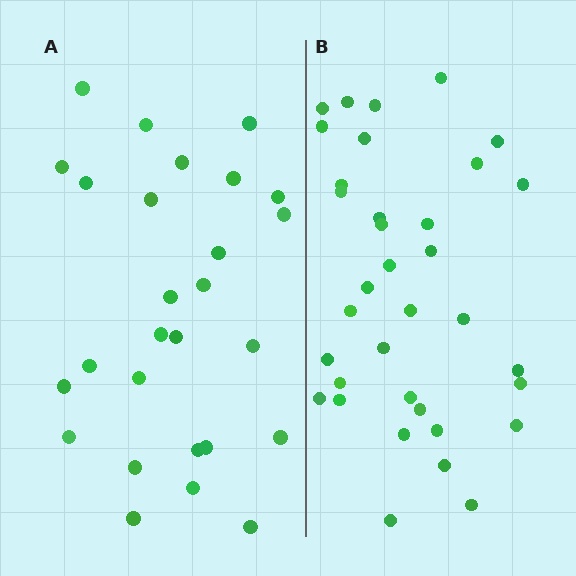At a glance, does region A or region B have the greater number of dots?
Region B (the right region) has more dots.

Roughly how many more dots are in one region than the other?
Region B has roughly 8 or so more dots than region A.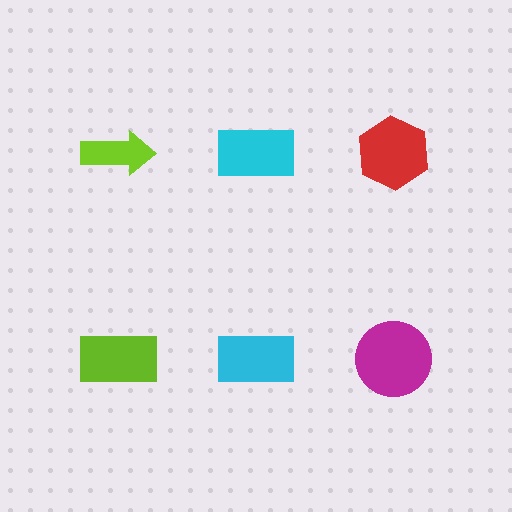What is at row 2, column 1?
A lime rectangle.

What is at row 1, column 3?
A red hexagon.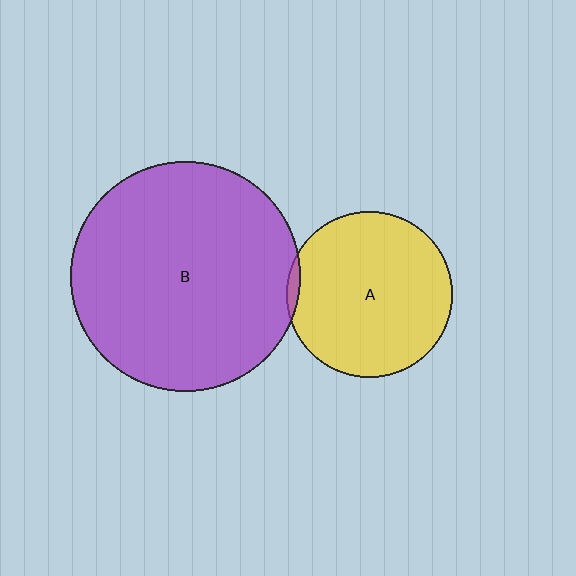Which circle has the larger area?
Circle B (purple).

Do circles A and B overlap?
Yes.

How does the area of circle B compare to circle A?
Approximately 1.9 times.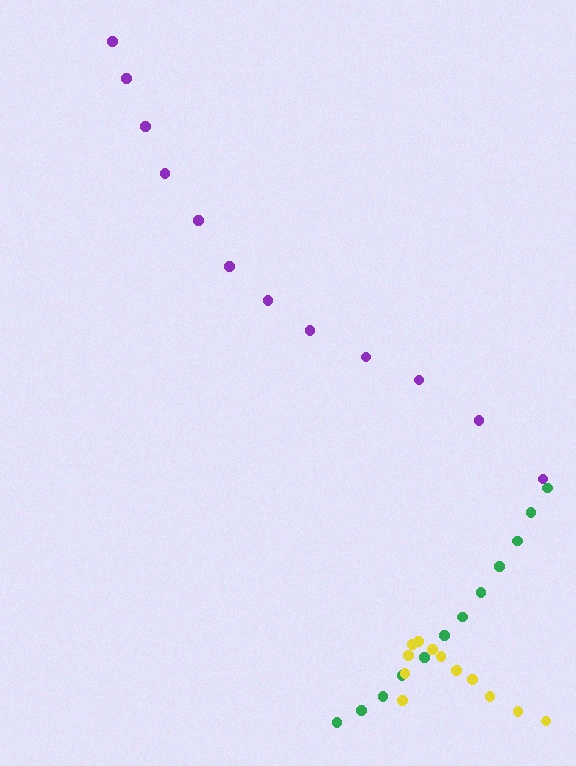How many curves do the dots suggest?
There are 3 distinct paths.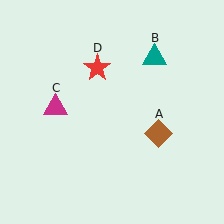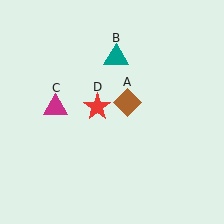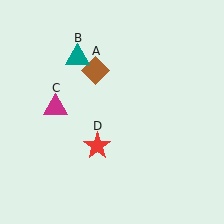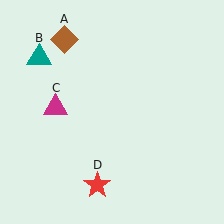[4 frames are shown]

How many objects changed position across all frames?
3 objects changed position: brown diamond (object A), teal triangle (object B), red star (object D).